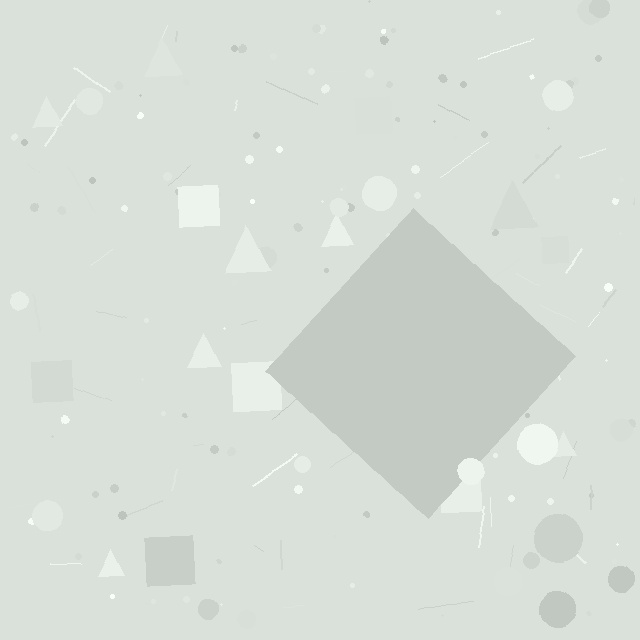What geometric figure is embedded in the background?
A diamond is embedded in the background.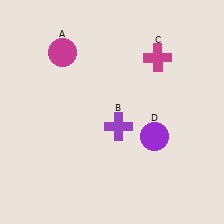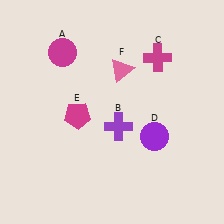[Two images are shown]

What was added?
A magenta pentagon (E), a pink triangle (F) were added in Image 2.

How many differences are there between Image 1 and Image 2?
There are 2 differences between the two images.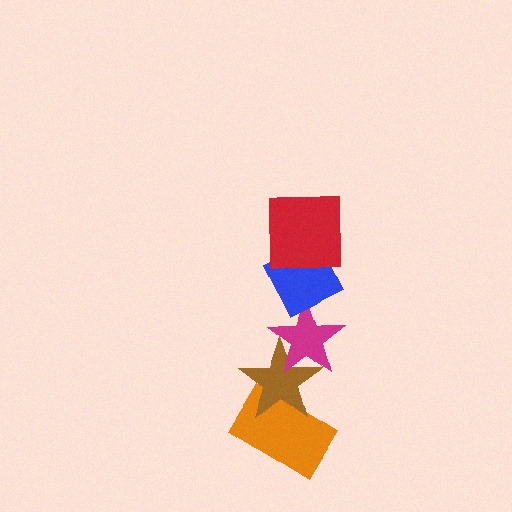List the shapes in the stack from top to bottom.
From top to bottom: the red square, the blue diamond, the magenta star, the brown star, the orange rectangle.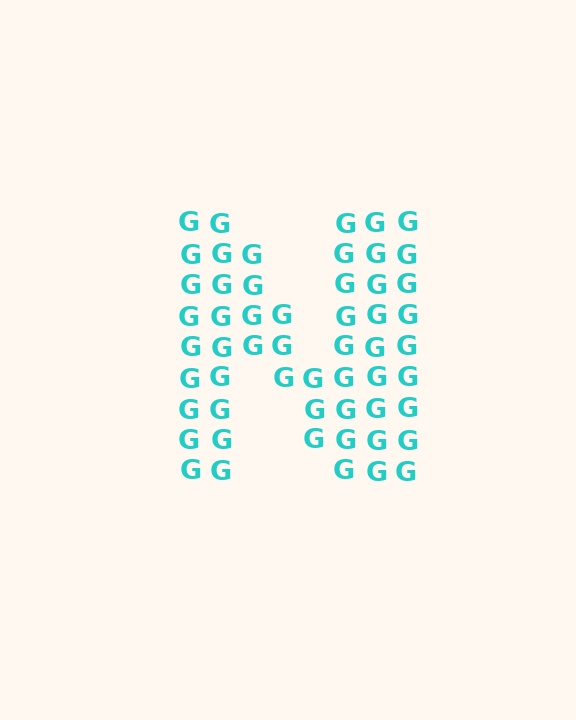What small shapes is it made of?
It is made of small letter G's.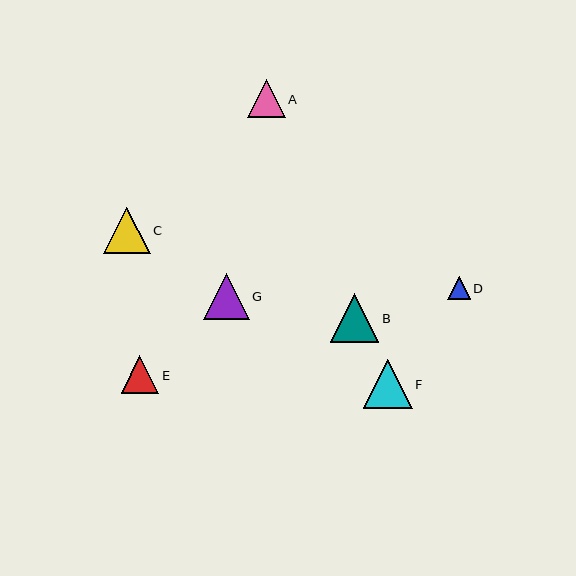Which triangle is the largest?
Triangle F is the largest with a size of approximately 49 pixels.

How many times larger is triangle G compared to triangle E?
Triangle G is approximately 1.2 times the size of triangle E.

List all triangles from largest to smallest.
From largest to smallest: F, B, C, G, A, E, D.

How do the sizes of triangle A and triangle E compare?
Triangle A and triangle E are approximately the same size.